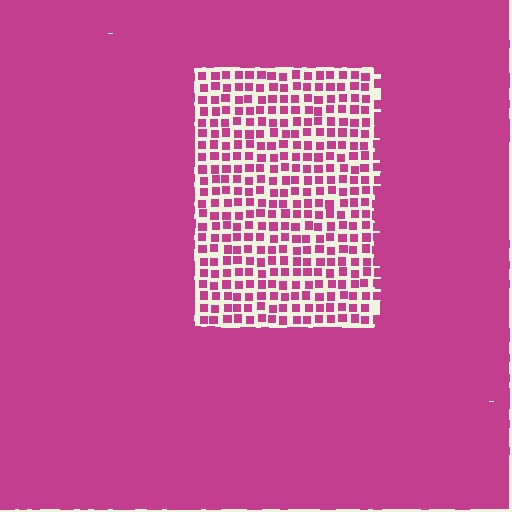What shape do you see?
I see a rectangle.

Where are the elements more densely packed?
The elements are more densely packed outside the rectangle boundary.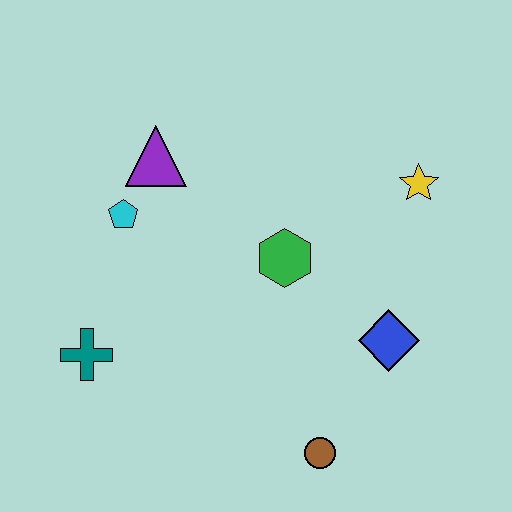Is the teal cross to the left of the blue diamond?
Yes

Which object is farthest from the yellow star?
The teal cross is farthest from the yellow star.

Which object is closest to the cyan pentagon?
The purple triangle is closest to the cyan pentagon.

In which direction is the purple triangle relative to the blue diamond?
The purple triangle is to the left of the blue diamond.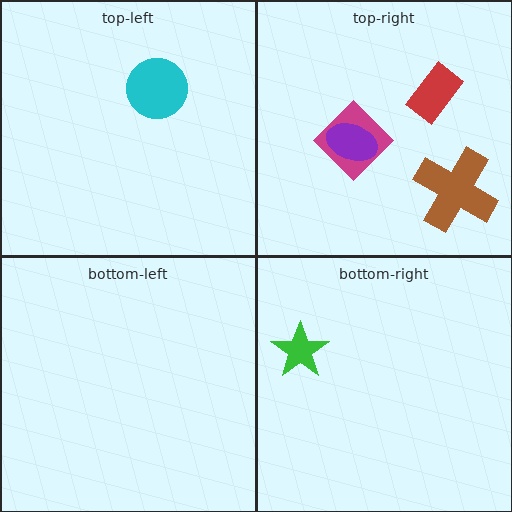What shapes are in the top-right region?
The red rectangle, the magenta diamond, the brown cross, the purple ellipse.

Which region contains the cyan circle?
The top-left region.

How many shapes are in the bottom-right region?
1.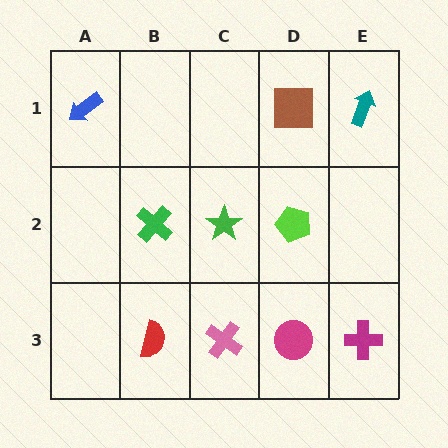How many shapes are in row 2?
3 shapes.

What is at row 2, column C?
A green star.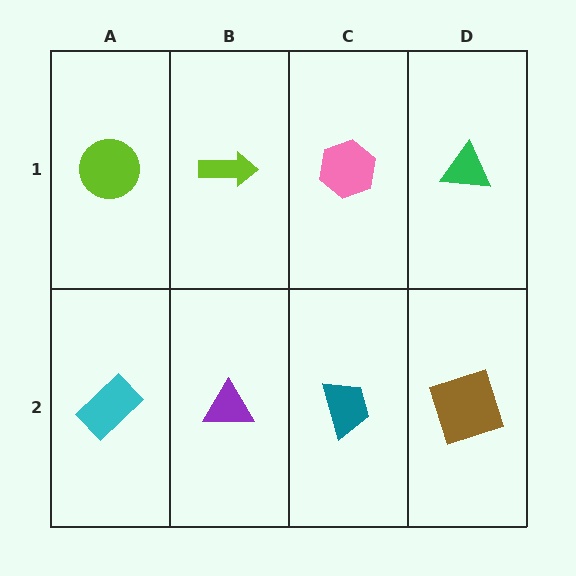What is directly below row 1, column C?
A teal trapezoid.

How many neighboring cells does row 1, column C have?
3.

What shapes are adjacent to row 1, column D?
A brown square (row 2, column D), a pink hexagon (row 1, column C).